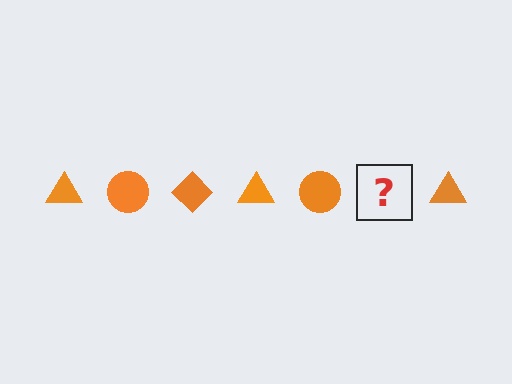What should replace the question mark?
The question mark should be replaced with an orange diamond.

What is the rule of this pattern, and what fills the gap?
The rule is that the pattern cycles through triangle, circle, diamond shapes in orange. The gap should be filled with an orange diamond.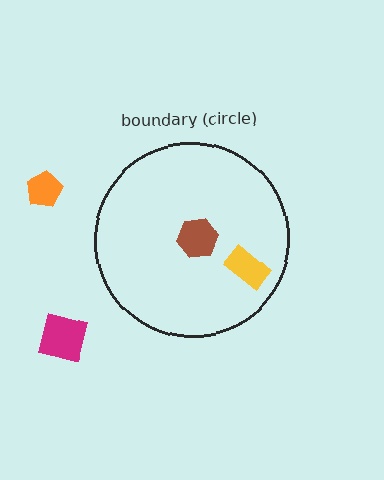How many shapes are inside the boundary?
2 inside, 2 outside.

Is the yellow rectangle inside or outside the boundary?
Inside.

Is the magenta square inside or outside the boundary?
Outside.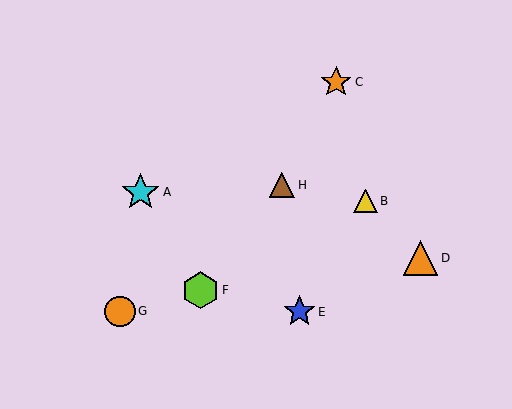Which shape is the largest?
The cyan star (labeled A) is the largest.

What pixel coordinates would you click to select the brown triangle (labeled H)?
Click at (282, 185) to select the brown triangle H.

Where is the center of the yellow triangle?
The center of the yellow triangle is at (366, 201).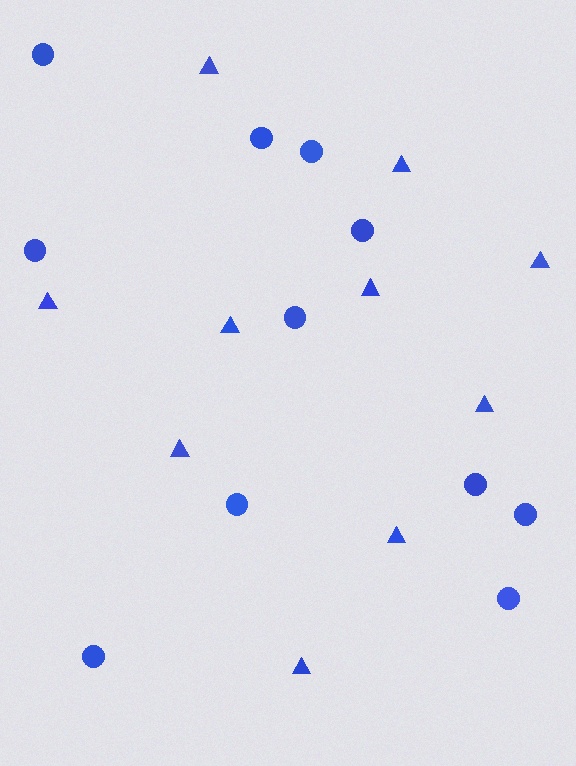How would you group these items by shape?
There are 2 groups: one group of circles (11) and one group of triangles (10).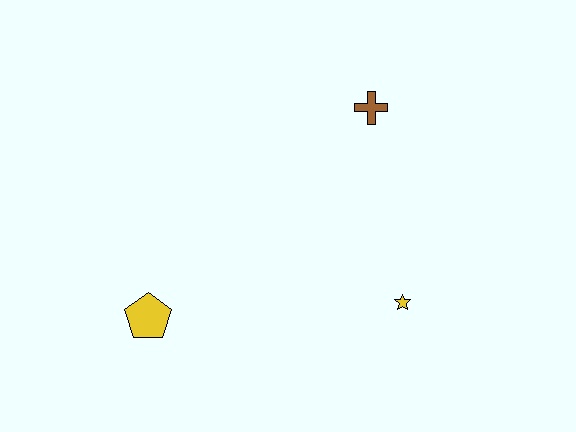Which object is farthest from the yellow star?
The yellow pentagon is farthest from the yellow star.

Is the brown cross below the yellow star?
No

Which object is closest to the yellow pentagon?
The yellow star is closest to the yellow pentagon.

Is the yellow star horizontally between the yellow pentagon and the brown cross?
No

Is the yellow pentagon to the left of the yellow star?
Yes